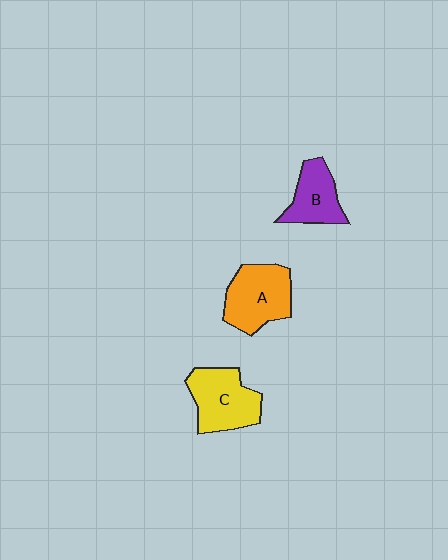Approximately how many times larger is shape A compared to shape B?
Approximately 1.4 times.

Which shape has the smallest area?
Shape B (purple).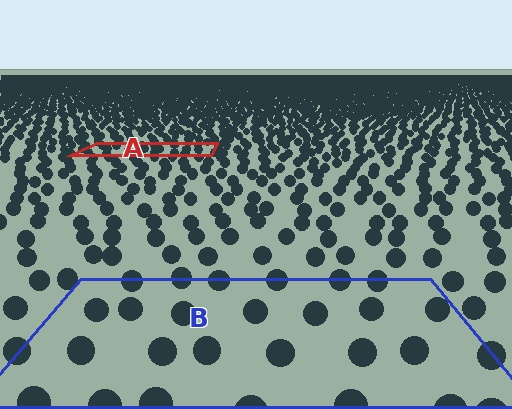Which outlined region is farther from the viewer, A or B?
Region A is farther from the viewer — the texture elements inside it appear smaller and more densely packed.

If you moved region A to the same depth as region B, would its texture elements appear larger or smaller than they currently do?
They would appear larger. At a closer depth, the same texture elements are projected at a bigger on-screen size.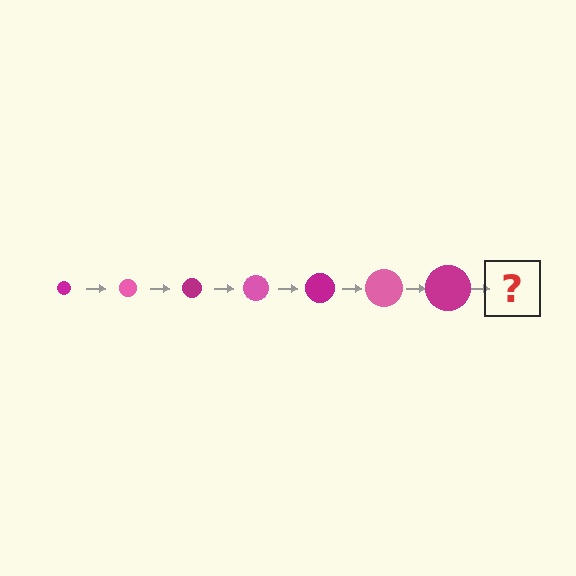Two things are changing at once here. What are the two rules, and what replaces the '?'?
The two rules are that the circle grows larger each step and the color cycles through magenta and pink. The '?' should be a pink circle, larger than the previous one.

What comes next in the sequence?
The next element should be a pink circle, larger than the previous one.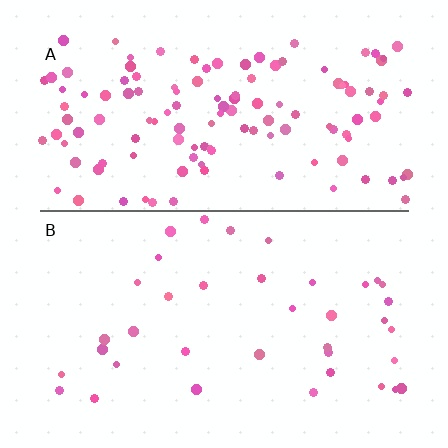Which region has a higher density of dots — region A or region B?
A (the top).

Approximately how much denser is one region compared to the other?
Approximately 3.3× — region A over region B.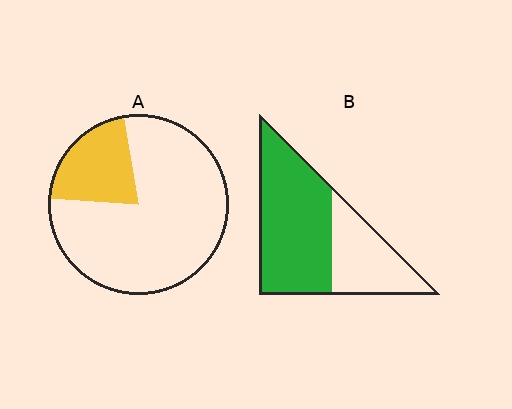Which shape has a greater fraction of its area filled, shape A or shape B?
Shape B.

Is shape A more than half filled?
No.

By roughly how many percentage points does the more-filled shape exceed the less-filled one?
By roughly 45 percentage points (B over A).